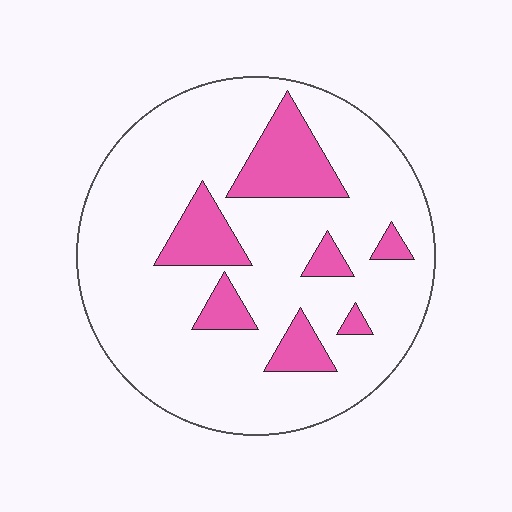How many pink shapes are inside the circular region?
7.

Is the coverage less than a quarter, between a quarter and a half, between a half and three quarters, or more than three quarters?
Less than a quarter.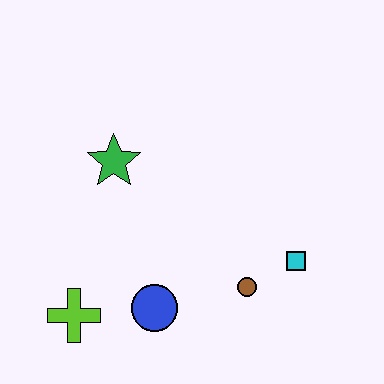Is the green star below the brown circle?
No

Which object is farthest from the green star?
The cyan square is farthest from the green star.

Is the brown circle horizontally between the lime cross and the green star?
No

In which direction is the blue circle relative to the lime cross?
The blue circle is to the right of the lime cross.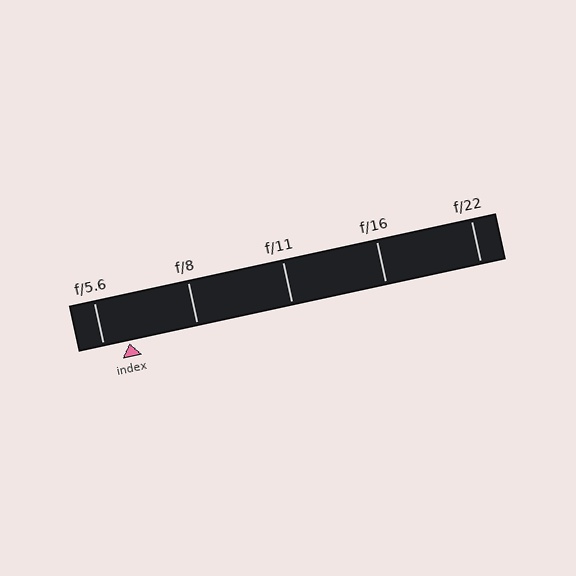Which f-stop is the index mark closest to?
The index mark is closest to f/5.6.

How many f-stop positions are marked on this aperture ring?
There are 5 f-stop positions marked.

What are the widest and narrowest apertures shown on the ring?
The widest aperture shown is f/5.6 and the narrowest is f/22.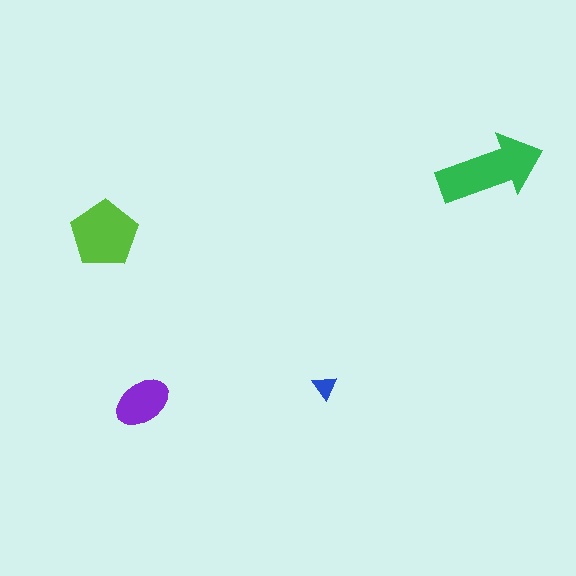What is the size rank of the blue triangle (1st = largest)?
4th.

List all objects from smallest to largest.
The blue triangle, the purple ellipse, the lime pentagon, the green arrow.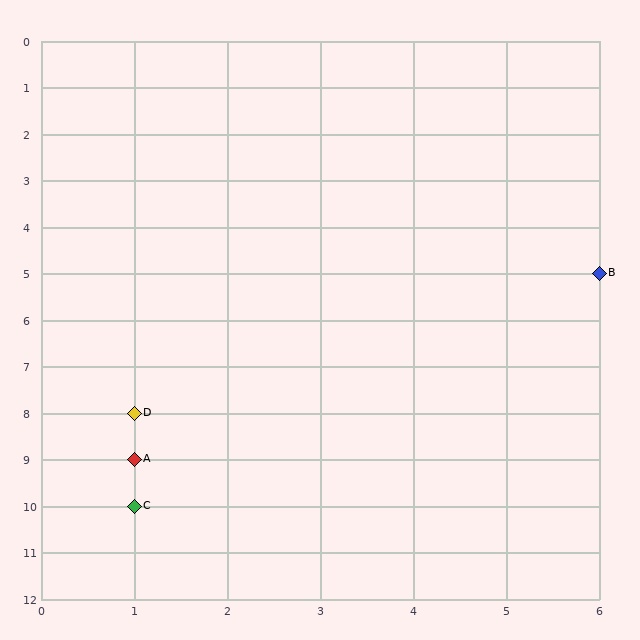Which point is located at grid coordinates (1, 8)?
Point D is at (1, 8).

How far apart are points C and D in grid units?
Points C and D are 2 rows apart.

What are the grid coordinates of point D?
Point D is at grid coordinates (1, 8).